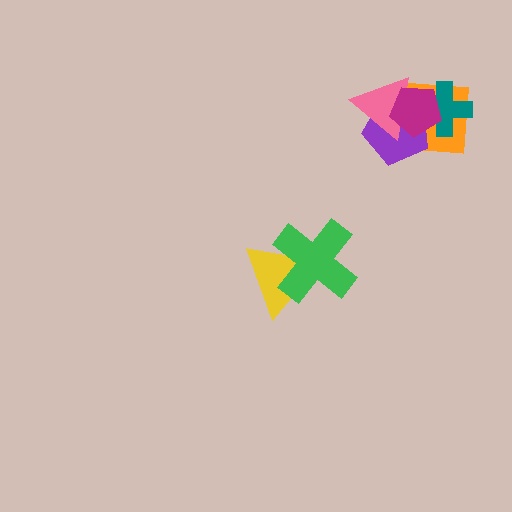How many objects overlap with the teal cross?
3 objects overlap with the teal cross.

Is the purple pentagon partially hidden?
Yes, it is partially covered by another shape.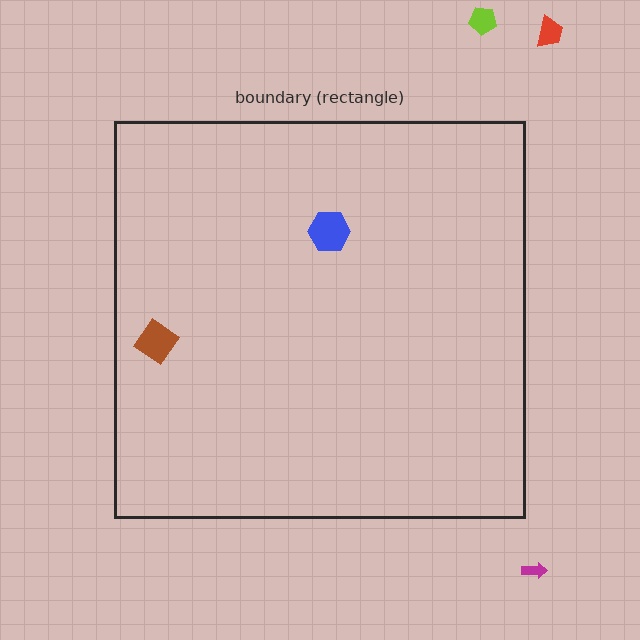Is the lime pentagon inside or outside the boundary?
Outside.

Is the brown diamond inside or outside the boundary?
Inside.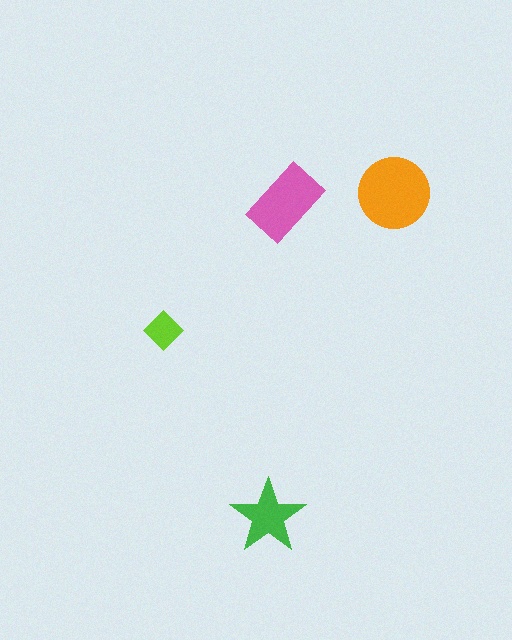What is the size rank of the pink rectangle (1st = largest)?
2nd.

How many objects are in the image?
There are 4 objects in the image.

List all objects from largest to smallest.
The orange circle, the pink rectangle, the green star, the lime diamond.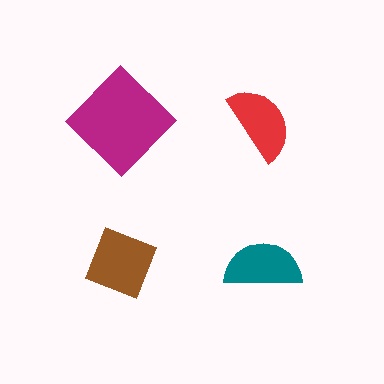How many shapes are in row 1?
2 shapes.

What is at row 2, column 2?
A teal semicircle.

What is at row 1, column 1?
A magenta diamond.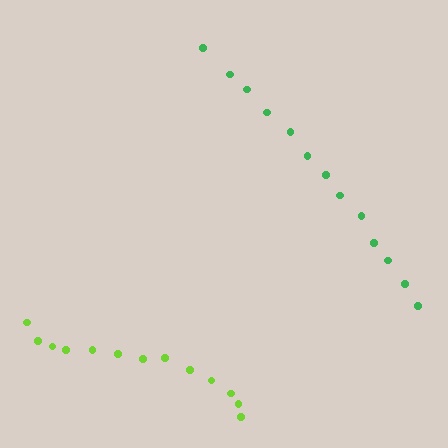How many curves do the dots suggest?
There are 2 distinct paths.